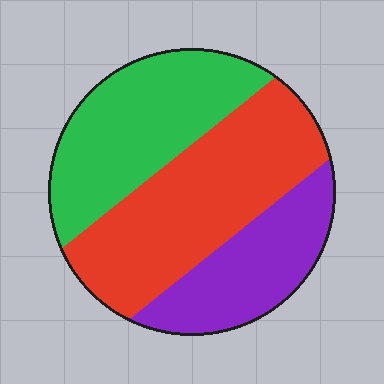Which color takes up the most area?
Red, at roughly 40%.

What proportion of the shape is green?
Green takes up between a quarter and a half of the shape.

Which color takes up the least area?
Purple, at roughly 25%.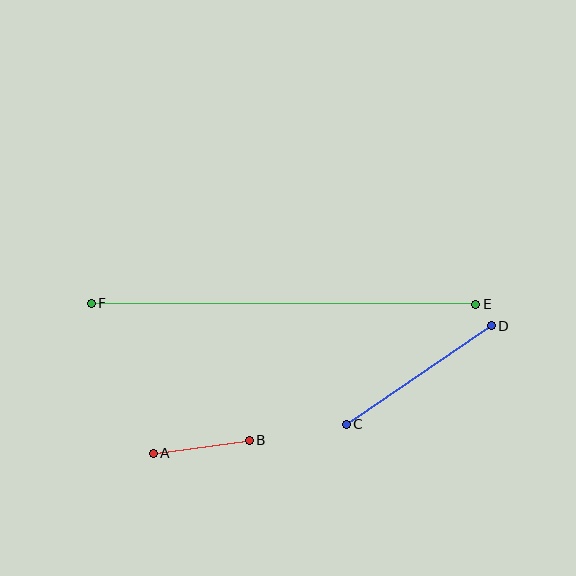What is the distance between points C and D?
The distance is approximately 176 pixels.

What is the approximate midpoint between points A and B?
The midpoint is at approximately (201, 447) pixels.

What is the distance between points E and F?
The distance is approximately 384 pixels.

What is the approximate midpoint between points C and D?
The midpoint is at approximately (419, 375) pixels.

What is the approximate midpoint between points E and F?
The midpoint is at approximately (283, 304) pixels.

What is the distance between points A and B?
The distance is approximately 97 pixels.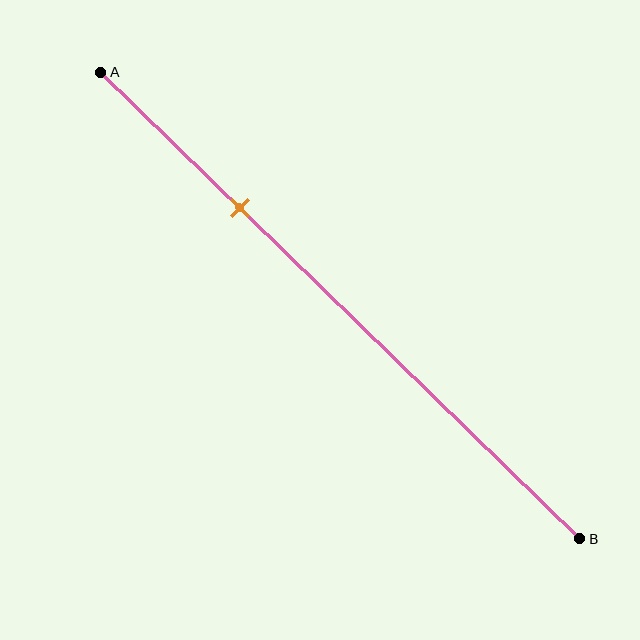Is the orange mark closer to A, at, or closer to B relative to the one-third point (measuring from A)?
The orange mark is closer to point A than the one-third point of segment AB.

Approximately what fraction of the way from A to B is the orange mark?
The orange mark is approximately 30% of the way from A to B.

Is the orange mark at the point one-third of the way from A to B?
No, the mark is at about 30% from A, not at the 33% one-third point.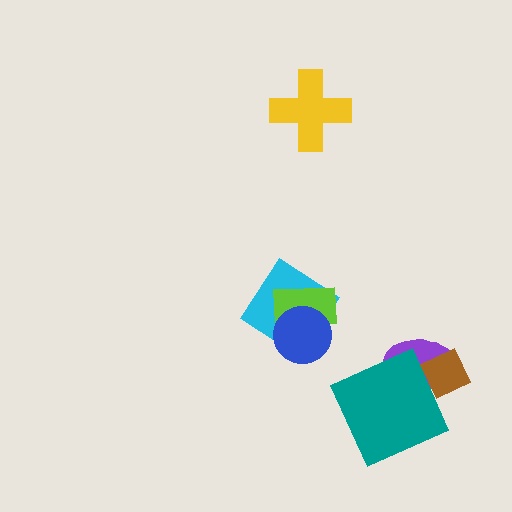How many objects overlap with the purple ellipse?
2 objects overlap with the purple ellipse.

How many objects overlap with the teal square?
1 object overlaps with the teal square.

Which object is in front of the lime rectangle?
The blue circle is in front of the lime rectangle.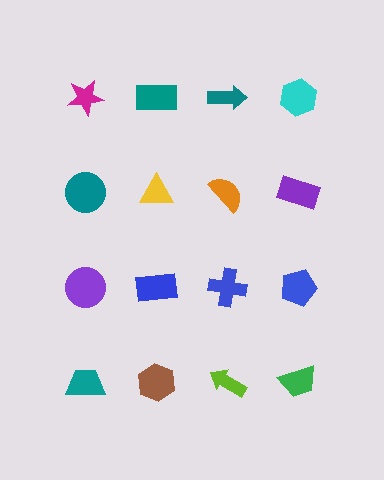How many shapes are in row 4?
4 shapes.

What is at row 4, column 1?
A teal trapezoid.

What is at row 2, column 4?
A purple rectangle.